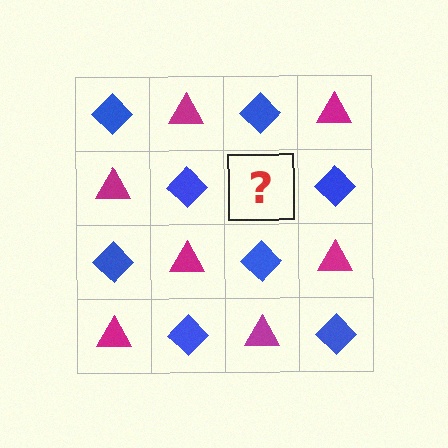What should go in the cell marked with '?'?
The missing cell should contain a magenta triangle.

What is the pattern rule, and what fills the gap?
The rule is that it alternates blue diamond and magenta triangle in a checkerboard pattern. The gap should be filled with a magenta triangle.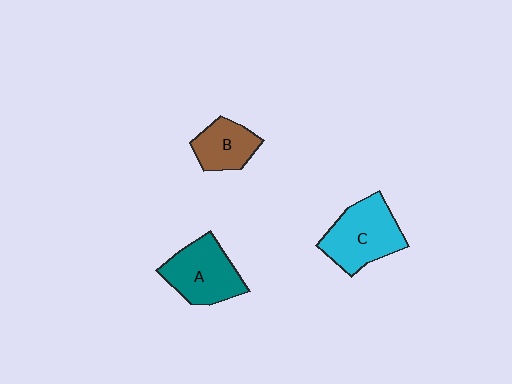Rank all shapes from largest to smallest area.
From largest to smallest: C (cyan), A (teal), B (brown).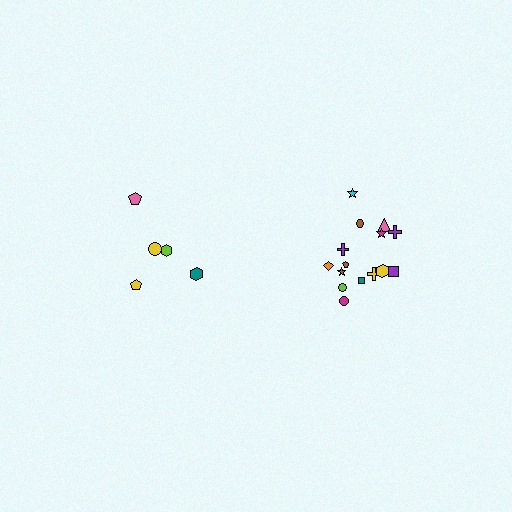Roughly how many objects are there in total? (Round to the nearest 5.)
Roughly 20 objects in total.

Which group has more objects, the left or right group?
The right group.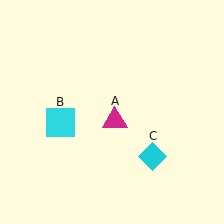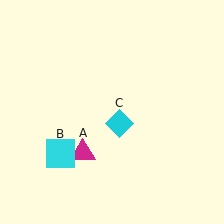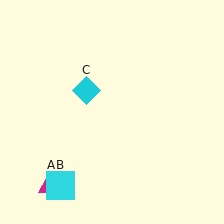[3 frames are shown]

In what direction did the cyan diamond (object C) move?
The cyan diamond (object C) moved up and to the left.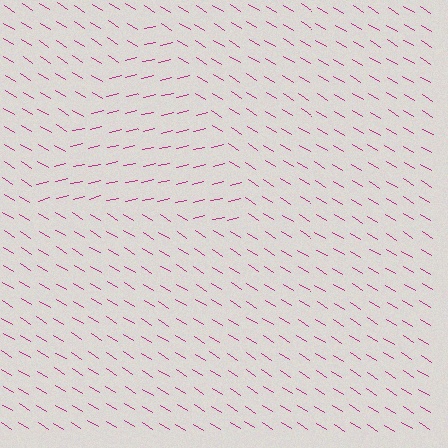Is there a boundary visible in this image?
Yes, there is a texture boundary formed by a change in line orientation.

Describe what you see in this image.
The image is filled with small magenta line segments. A triangle region in the image has lines oriented differently from the surrounding lines, creating a visible texture boundary.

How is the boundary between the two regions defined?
The boundary is defined purely by a change in line orientation (approximately 45 degrees difference). All lines are the same color and thickness.